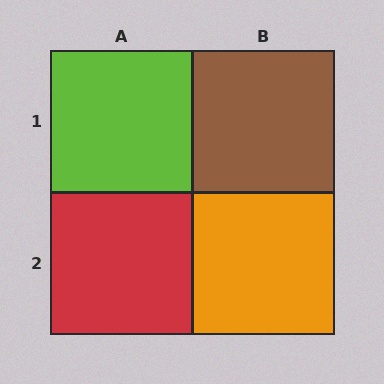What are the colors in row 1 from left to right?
Lime, brown.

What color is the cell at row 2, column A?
Red.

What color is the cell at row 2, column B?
Orange.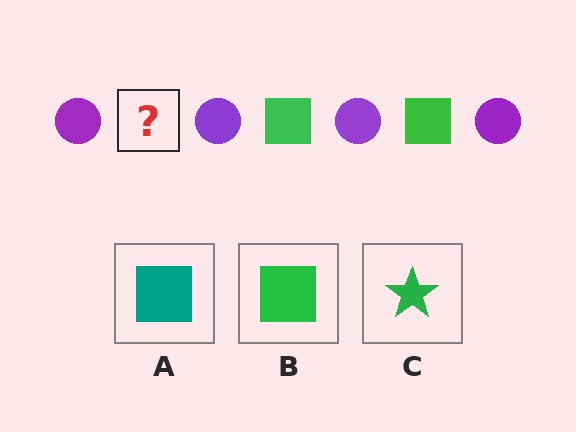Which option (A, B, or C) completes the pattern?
B.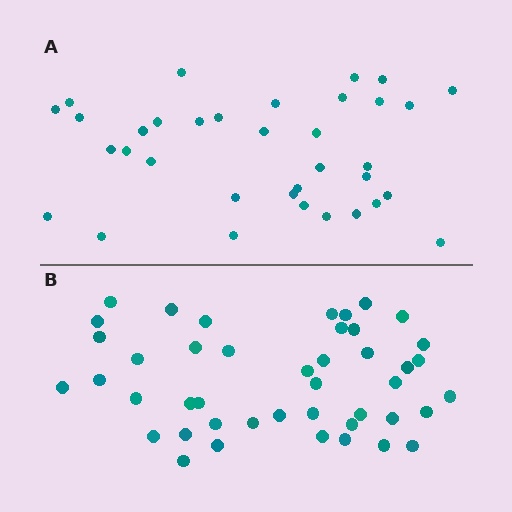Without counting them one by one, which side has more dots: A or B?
Region B (the bottom region) has more dots.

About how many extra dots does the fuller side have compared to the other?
Region B has roughly 8 or so more dots than region A.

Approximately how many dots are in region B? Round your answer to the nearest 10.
About 40 dots. (The exact count is 44, which rounds to 40.)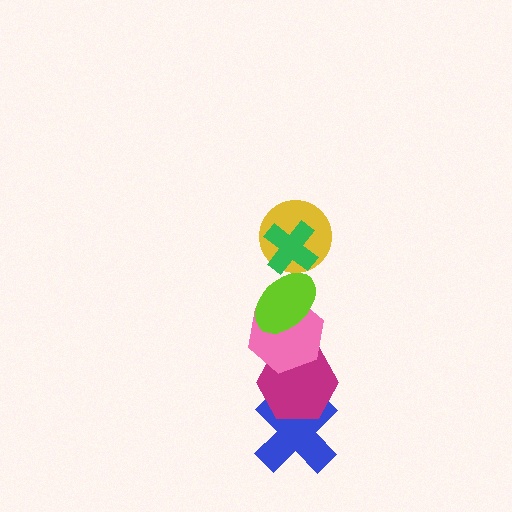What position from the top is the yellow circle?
The yellow circle is 2nd from the top.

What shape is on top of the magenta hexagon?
The pink hexagon is on top of the magenta hexagon.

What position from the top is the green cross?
The green cross is 1st from the top.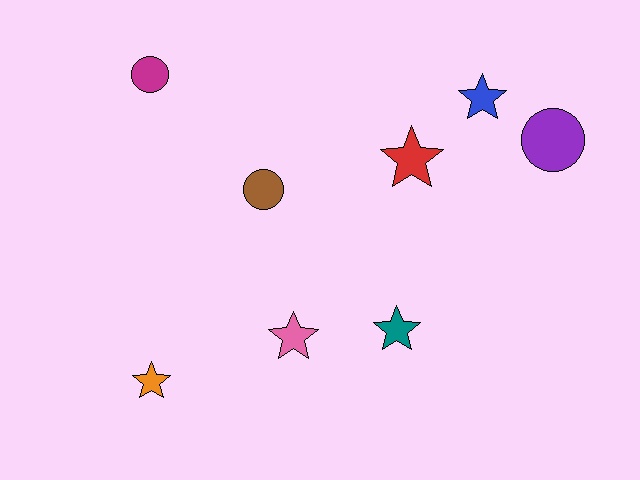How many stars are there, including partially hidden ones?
There are 5 stars.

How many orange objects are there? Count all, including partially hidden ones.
There is 1 orange object.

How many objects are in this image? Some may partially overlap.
There are 8 objects.